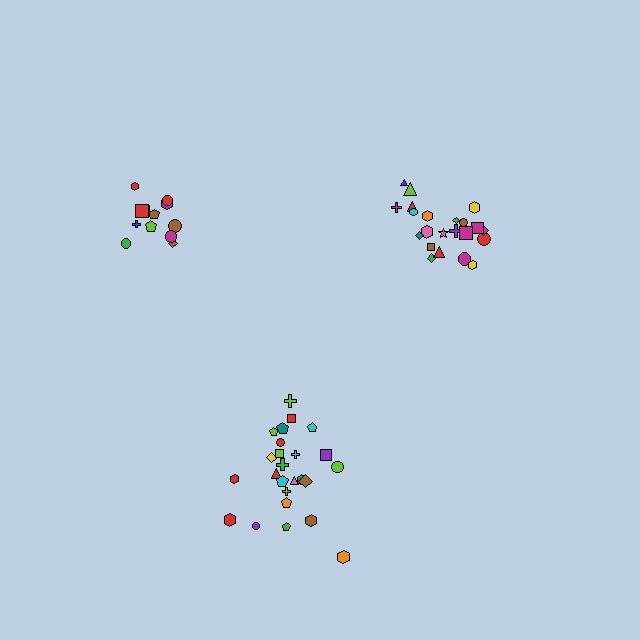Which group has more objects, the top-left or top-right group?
The top-right group.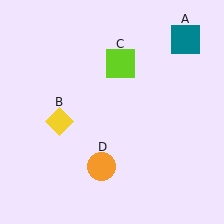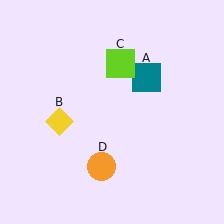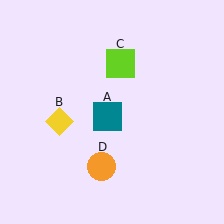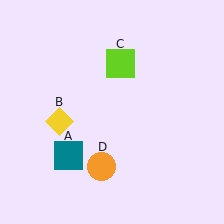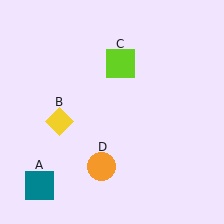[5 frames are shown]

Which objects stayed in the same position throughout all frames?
Yellow diamond (object B) and lime square (object C) and orange circle (object D) remained stationary.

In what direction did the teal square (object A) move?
The teal square (object A) moved down and to the left.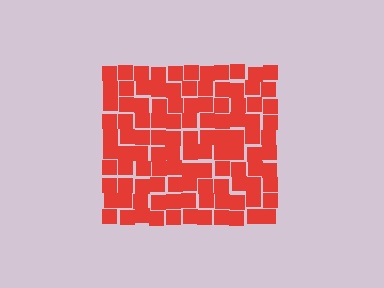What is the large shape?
The large shape is a square.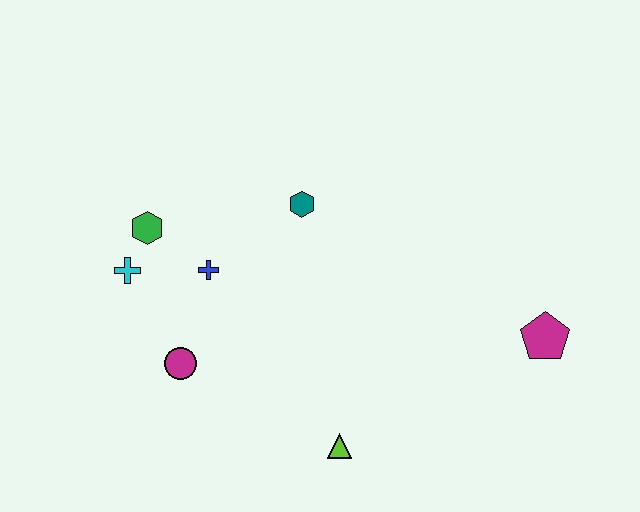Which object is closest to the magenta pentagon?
The lime triangle is closest to the magenta pentagon.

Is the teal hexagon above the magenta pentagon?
Yes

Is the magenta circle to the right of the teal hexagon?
No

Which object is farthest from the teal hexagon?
The magenta pentagon is farthest from the teal hexagon.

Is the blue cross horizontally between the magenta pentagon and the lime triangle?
No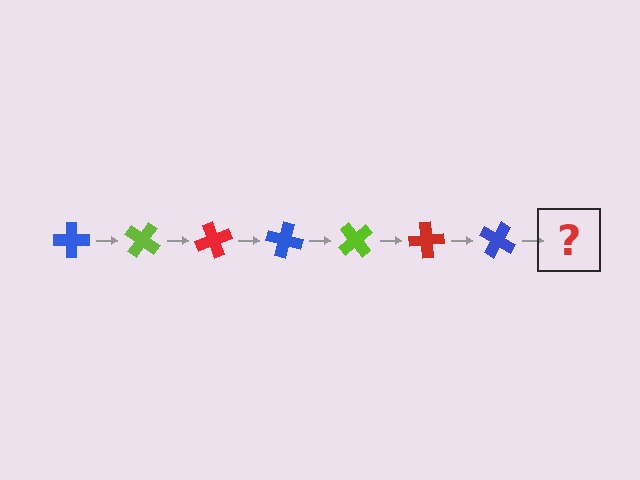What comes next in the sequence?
The next element should be a lime cross, rotated 245 degrees from the start.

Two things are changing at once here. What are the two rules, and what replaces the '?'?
The two rules are that it rotates 35 degrees each step and the color cycles through blue, lime, and red. The '?' should be a lime cross, rotated 245 degrees from the start.